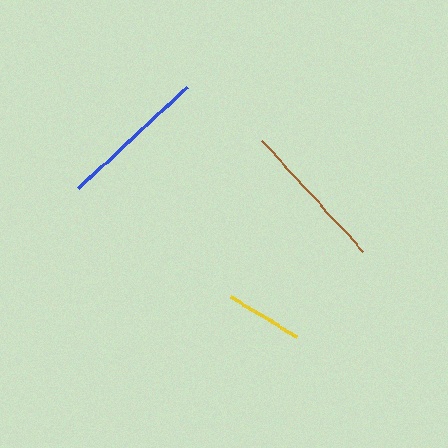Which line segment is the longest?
The brown line is the longest at approximately 150 pixels.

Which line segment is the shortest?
The yellow line is the shortest at approximately 76 pixels.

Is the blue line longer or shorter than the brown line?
The brown line is longer than the blue line.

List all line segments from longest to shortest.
From longest to shortest: brown, blue, yellow.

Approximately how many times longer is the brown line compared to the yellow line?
The brown line is approximately 2.0 times the length of the yellow line.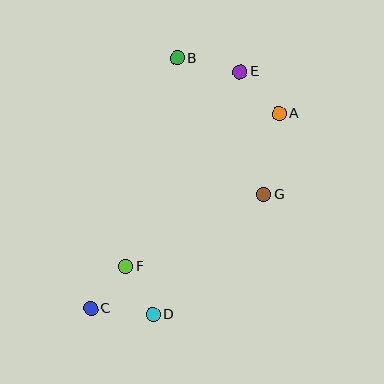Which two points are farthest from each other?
Points C and E are farthest from each other.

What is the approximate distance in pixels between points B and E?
The distance between B and E is approximately 64 pixels.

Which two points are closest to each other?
Points C and F are closest to each other.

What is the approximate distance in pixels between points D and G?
The distance between D and G is approximately 163 pixels.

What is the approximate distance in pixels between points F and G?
The distance between F and G is approximately 156 pixels.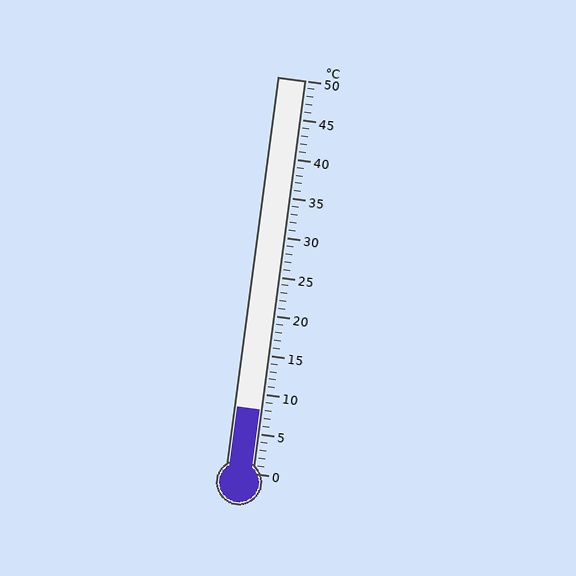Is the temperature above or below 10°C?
The temperature is below 10°C.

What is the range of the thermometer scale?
The thermometer scale ranges from 0°C to 50°C.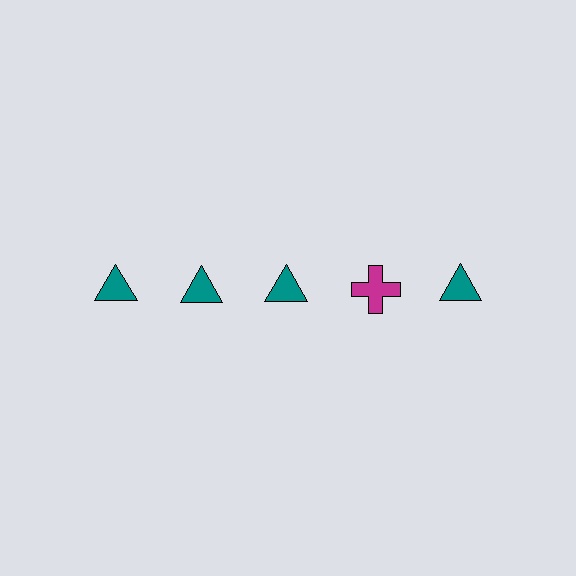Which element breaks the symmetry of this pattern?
The magenta cross in the top row, second from right column breaks the symmetry. All other shapes are teal triangles.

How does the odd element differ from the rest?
It differs in both color (magenta instead of teal) and shape (cross instead of triangle).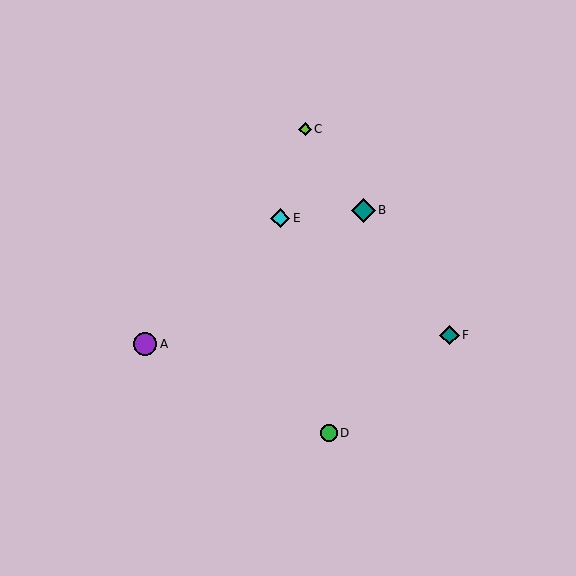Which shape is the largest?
The teal diamond (labeled B) is the largest.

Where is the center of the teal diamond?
The center of the teal diamond is at (449, 335).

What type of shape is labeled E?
Shape E is a cyan diamond.